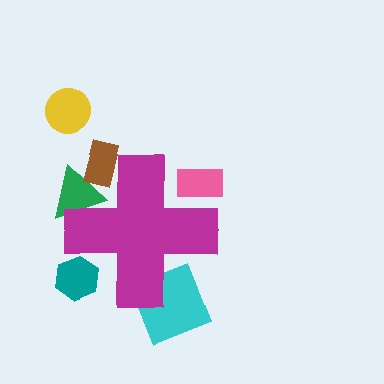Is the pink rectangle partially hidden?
Yes, the pink rectangle is partially hidden behind the magenta cross.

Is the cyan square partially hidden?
Yes, the cyan square is partially hidden behind the magenta cross.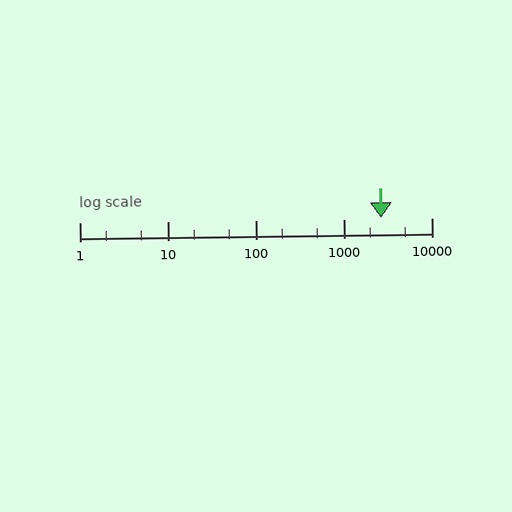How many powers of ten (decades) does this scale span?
The scale spans 4 decades, from 1 to 10000.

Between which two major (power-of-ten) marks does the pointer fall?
The pointer is between 1000 and 10000.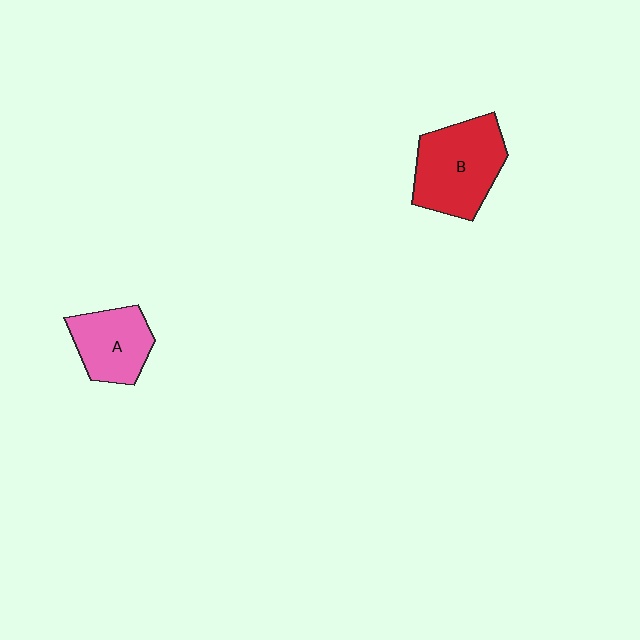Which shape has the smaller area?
Shape A (pink).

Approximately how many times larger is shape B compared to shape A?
Approximately 1.4 times.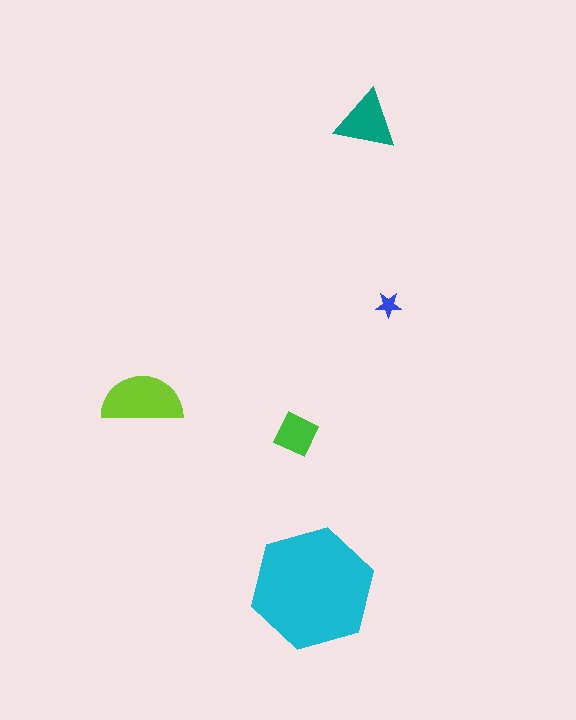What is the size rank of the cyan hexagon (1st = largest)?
1st.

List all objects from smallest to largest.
The blue star, the green diamond, the teal triangle, the lime semicircle, the cyan hexagon.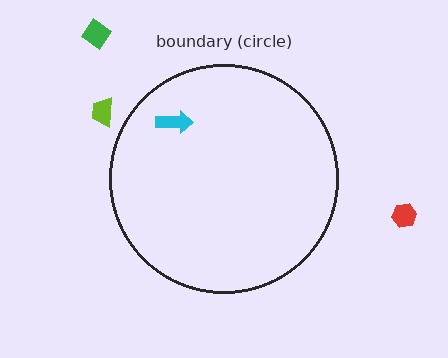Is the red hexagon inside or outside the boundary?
Outside.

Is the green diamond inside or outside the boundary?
Outside.